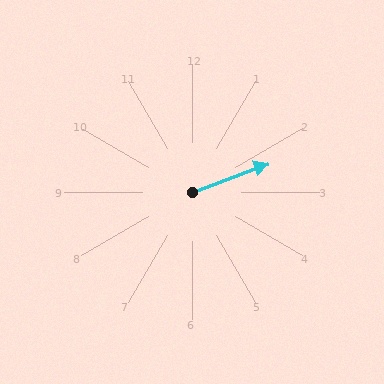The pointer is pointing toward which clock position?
Roughly 2 o'clock.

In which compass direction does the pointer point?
East.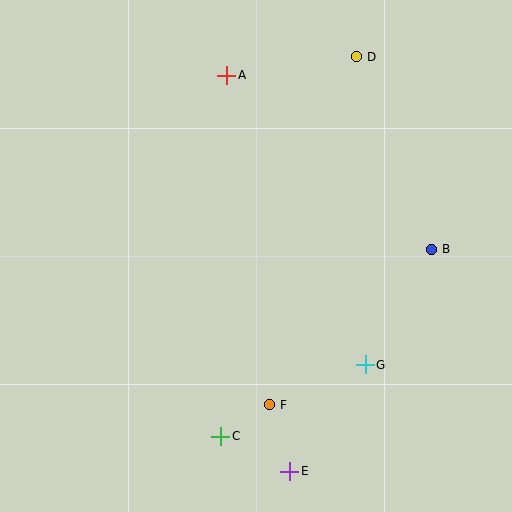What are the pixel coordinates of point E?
Point E is at (290, 471).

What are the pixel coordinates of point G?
Point G is at (365, 365).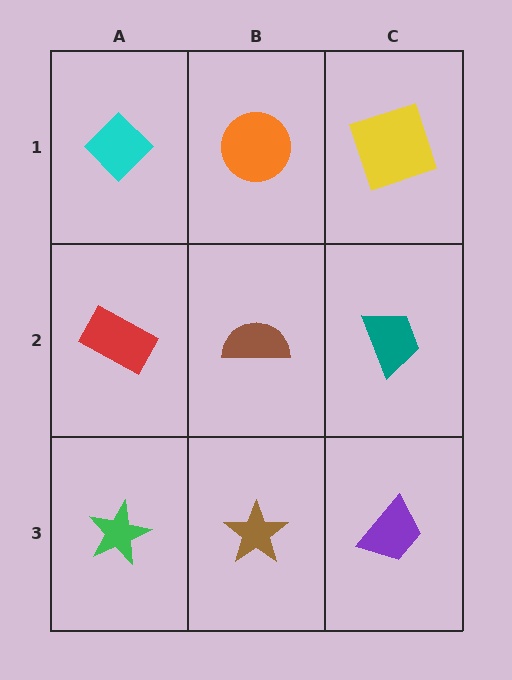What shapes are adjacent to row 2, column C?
A yellow square (row 1, column C), a purple trapezoid (row 3, column C), a brown semicircle (row 2, column B).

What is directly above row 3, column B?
A brown semicircle.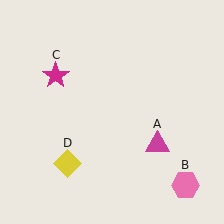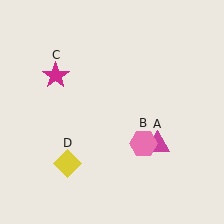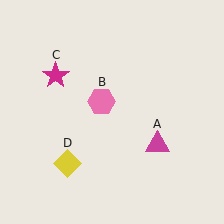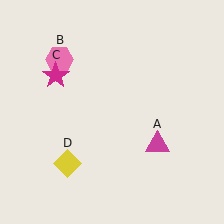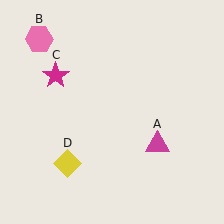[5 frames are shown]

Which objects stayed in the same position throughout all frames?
Magenta triangle (object A) and magenta star (object C) and yellow diamond (object D) remained stationary.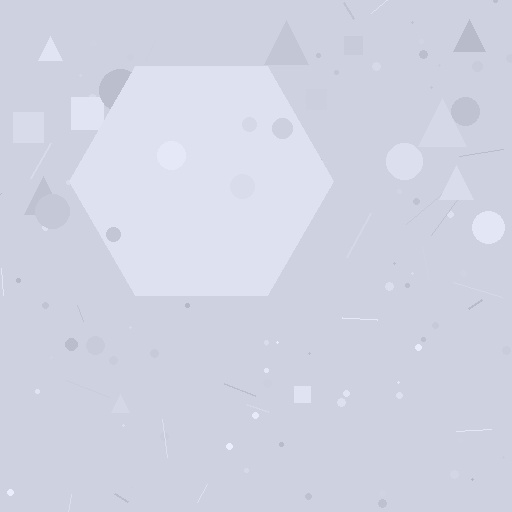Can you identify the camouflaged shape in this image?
The camouflaged shape is a hexagon.